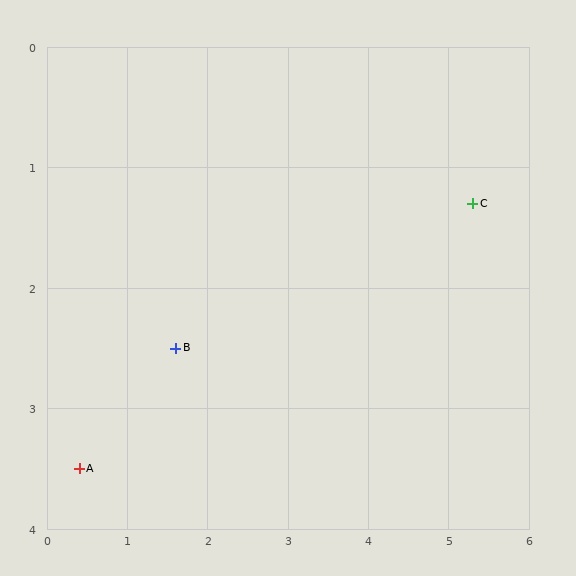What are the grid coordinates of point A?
Point A is at approximately (0.4, 3.5).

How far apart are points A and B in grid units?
Points A and B are about 1.6 grid units apart.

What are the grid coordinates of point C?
Point C is at approximately (5.3, 1.3).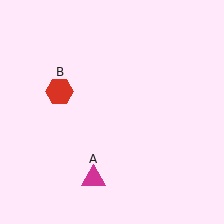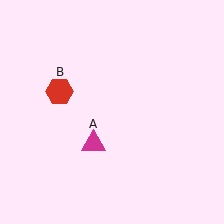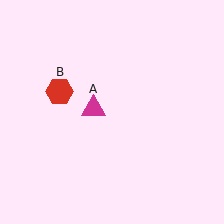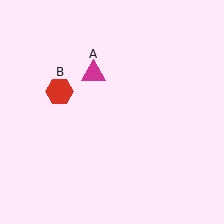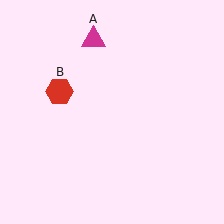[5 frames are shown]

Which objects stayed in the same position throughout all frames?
Red hexagon (object B) remained stationary.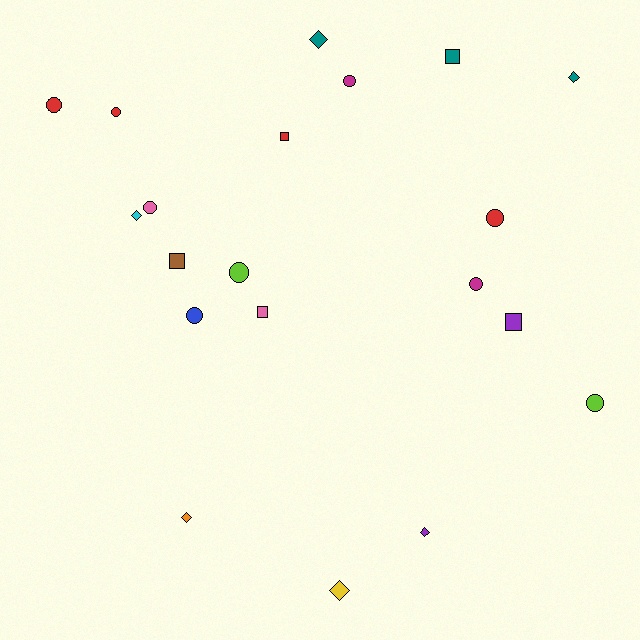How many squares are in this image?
There are 5 squares.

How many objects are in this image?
There are 20 objects.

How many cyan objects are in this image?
There is 1 cyan object.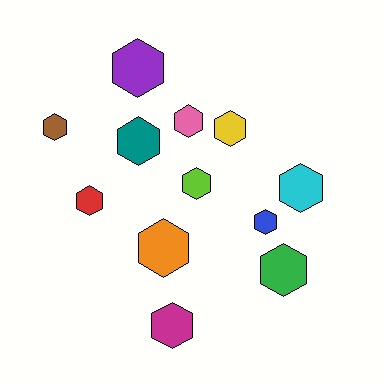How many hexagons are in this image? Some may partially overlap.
There are 12 hexagons.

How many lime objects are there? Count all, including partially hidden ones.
There is 1 lime object.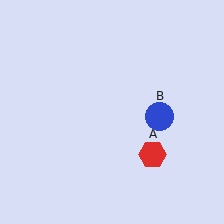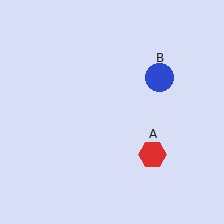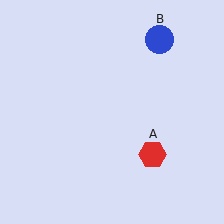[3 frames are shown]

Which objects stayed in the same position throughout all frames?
Red hexagon (object A) remained stationary.